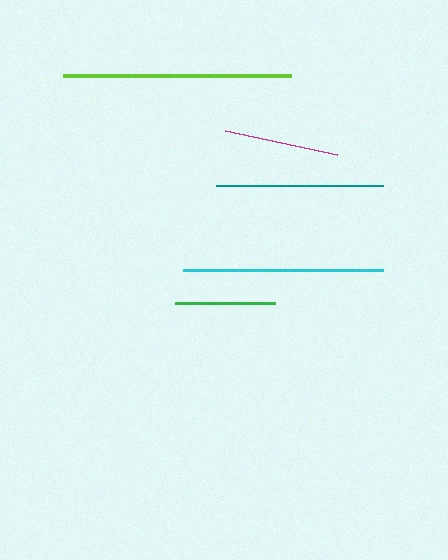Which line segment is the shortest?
The green line is the shortest at approximately 101 pixels.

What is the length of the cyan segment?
The cyan segment is approximately 200 pixels long.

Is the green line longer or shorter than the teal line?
The teal line is longer than the green line.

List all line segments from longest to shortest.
From longest to shortest: lime, cyan, teal, magenta, green.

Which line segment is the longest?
The lime line is the longest at approximately 228 pixels.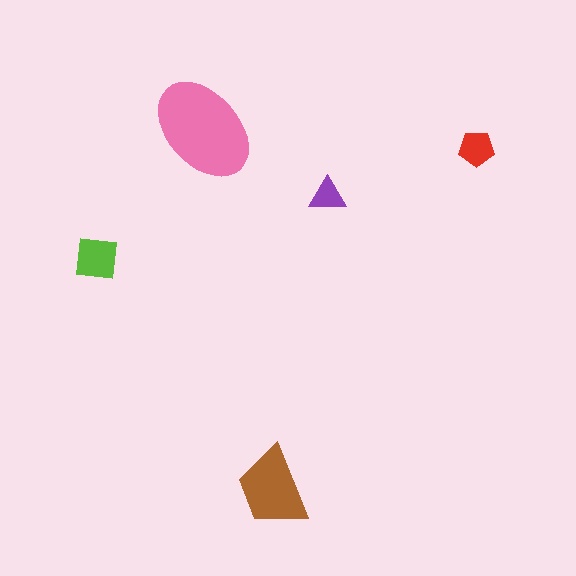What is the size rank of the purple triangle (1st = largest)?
5th.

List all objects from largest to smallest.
The pink ellipse, the brown trapezoid, the lime square, the red pentagon, the purple triangle.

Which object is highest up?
The pink ellipse is topmost.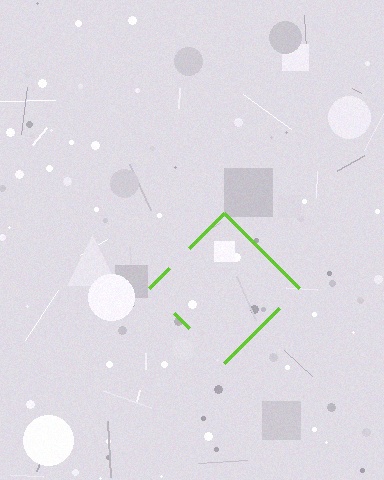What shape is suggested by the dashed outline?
The dashed outline suggests a diamond.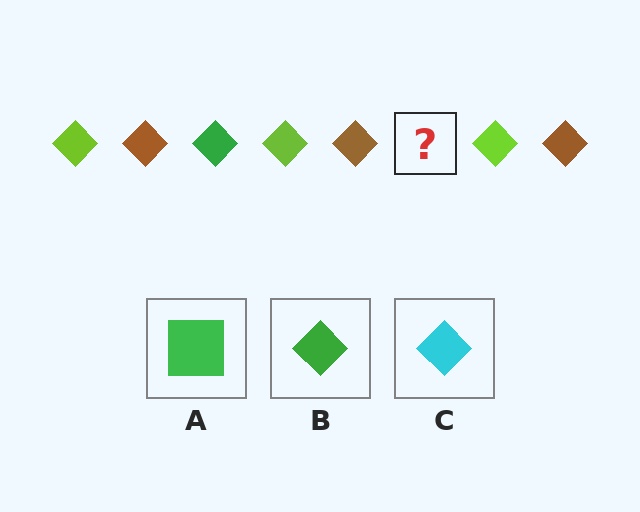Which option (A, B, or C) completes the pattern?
B.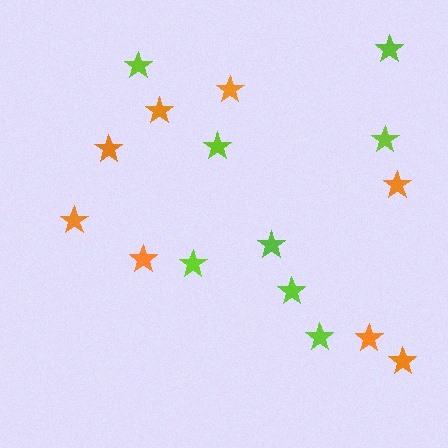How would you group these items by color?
There are 2 groups: one group of orange stars (8) and one group of lime stars (8).